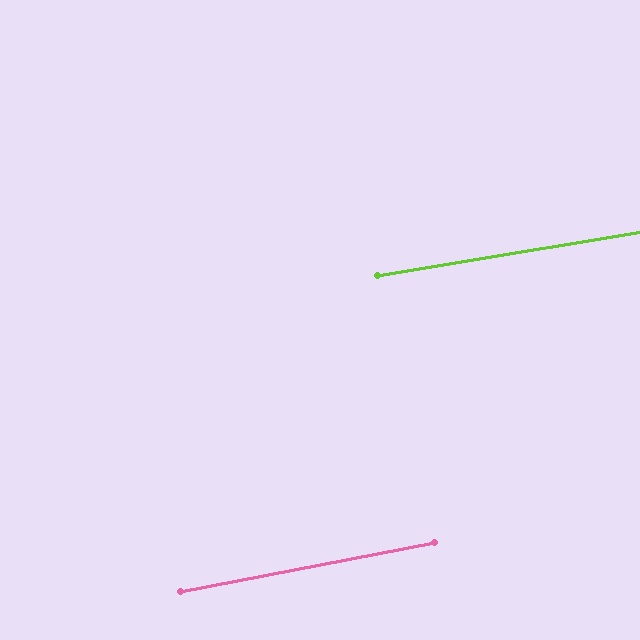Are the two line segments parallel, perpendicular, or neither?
Parallel — their directions differ by only 1.4°.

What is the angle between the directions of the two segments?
Approximately 1 degree.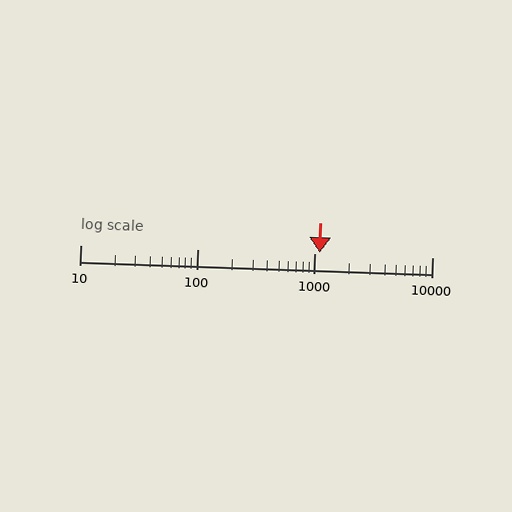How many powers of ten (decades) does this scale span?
The scale spans 3 decades, from 10 to 10000.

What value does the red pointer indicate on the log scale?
The pointer indicates approximately 1100.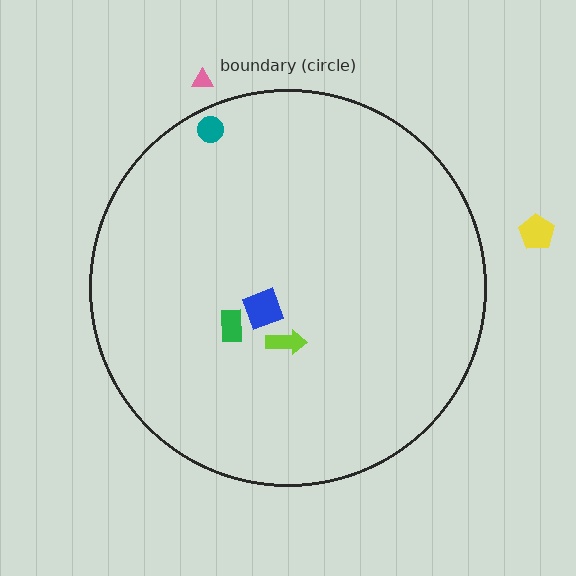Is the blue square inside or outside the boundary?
Inside.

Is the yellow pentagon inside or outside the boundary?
Outside.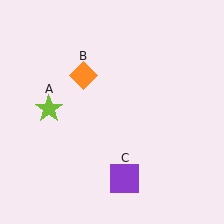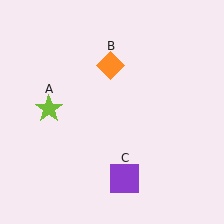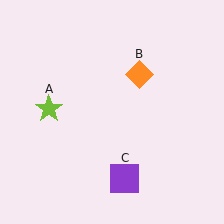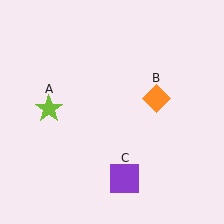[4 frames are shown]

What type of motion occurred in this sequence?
The orange diamond (object B) rotated clockwise around the center of the scene.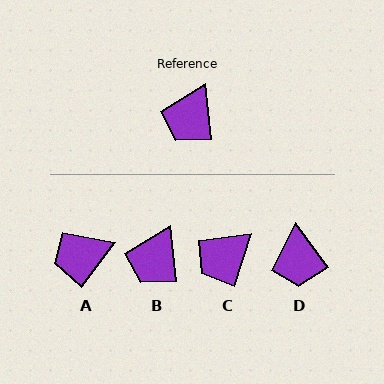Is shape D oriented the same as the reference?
No, it is off by about 31 degrees.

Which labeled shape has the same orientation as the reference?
B.